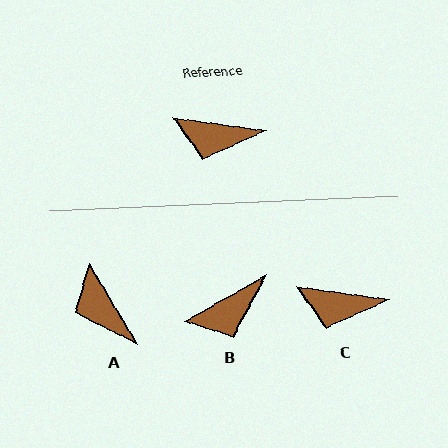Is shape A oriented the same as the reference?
No, it is off by about 50 degrees.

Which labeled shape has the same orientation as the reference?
C.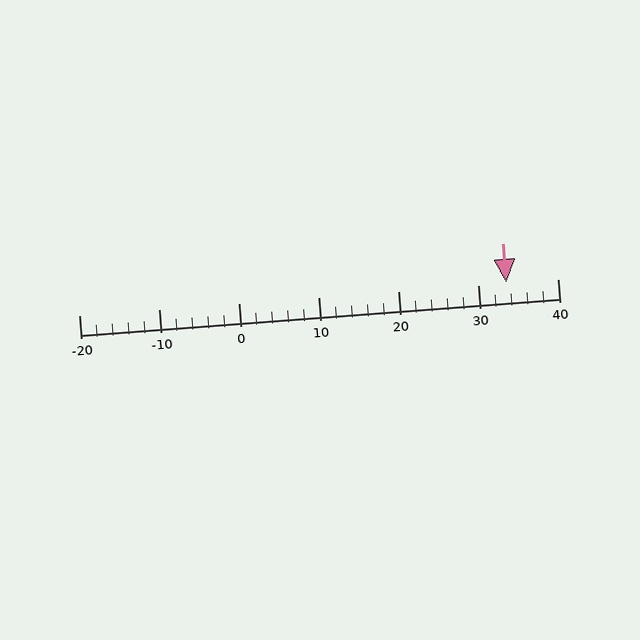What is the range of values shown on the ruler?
The ruler shows values from -20 to 40.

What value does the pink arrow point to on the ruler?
The pink arrow points to approximately 34.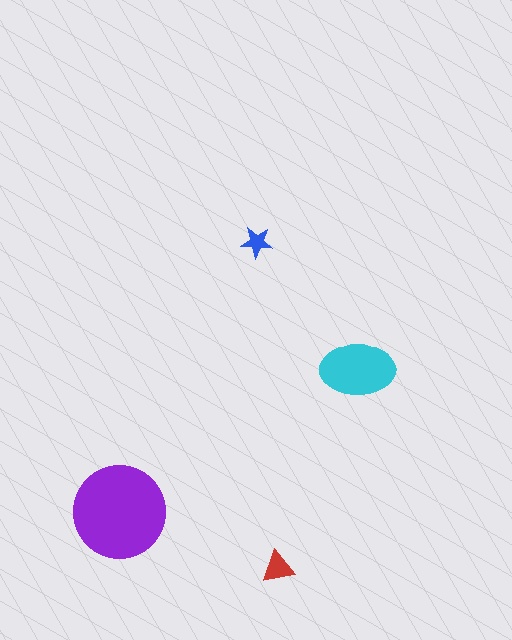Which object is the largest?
The purple circle.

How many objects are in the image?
There are 4 objects in the image.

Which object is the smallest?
The blue star.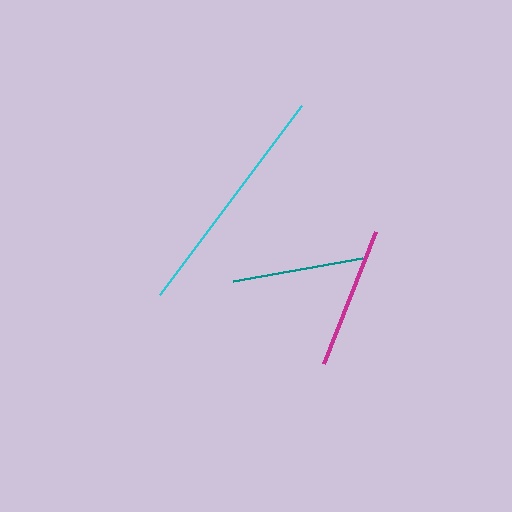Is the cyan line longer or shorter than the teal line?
The cyan line is longer than the teal line.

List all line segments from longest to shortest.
From longest to shortest: cyan, magenta, teal.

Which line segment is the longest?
The cyan line is the longest at approximately 236 pixels.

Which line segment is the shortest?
The teal line is the shortest at approximately 131 pixels.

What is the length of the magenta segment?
The magenta segment is approximately 142 pixels long.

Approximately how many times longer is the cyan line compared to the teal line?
The cyan line is approximately 1.8 times the length of the teal line.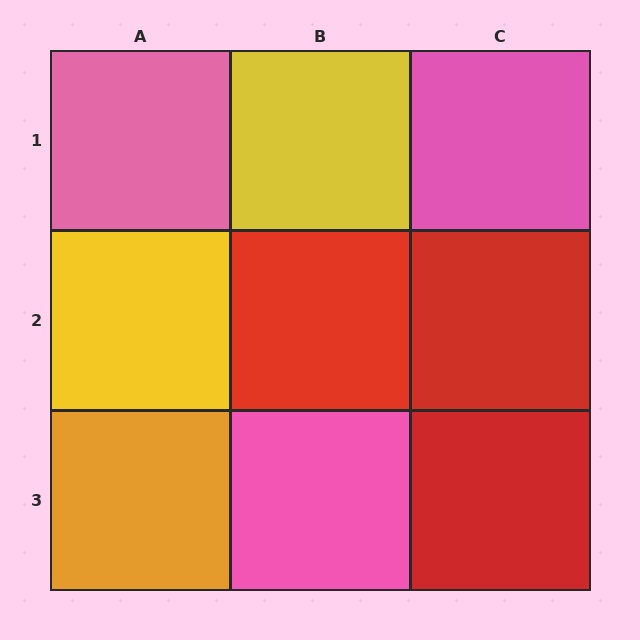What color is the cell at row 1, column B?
Yellow.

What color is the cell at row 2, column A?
Yellow.